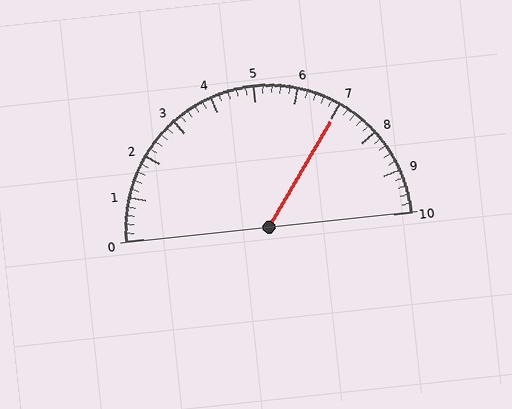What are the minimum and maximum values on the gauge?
The gauge ranges from 0 to 10.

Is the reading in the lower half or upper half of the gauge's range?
The reading is in the upper half of the range (0 to 10).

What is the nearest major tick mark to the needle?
The nearest major tick mark is 7.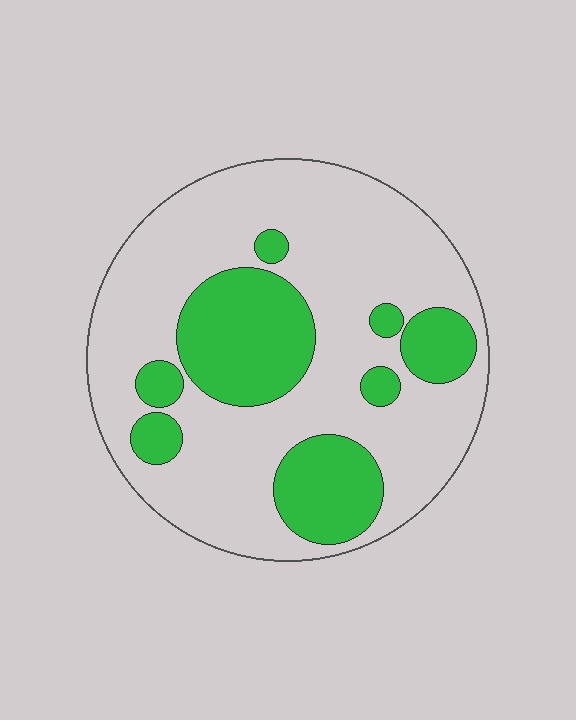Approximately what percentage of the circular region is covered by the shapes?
Approximately 30%.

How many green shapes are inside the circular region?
8.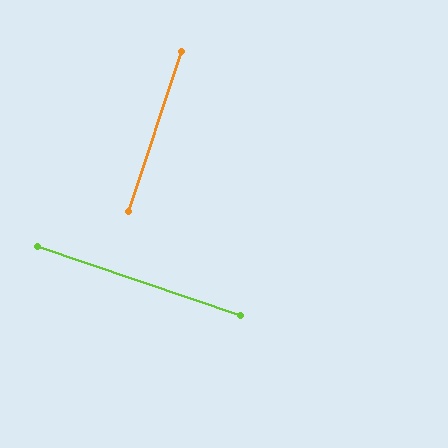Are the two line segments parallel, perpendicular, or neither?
Perpendicular — they meet at approximately 89°.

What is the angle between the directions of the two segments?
Approximately 89 degrees.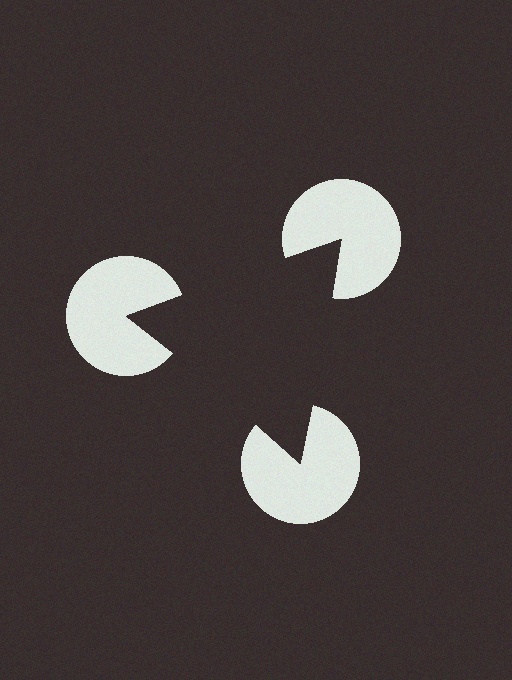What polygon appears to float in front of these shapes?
An illusory triangle — its edges are inferred from the aligned wedge cuts in the pac-man discs, not physically drawn.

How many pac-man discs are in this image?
There are 3 — one at each vertex of the illusory triangle.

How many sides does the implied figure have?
3 sides.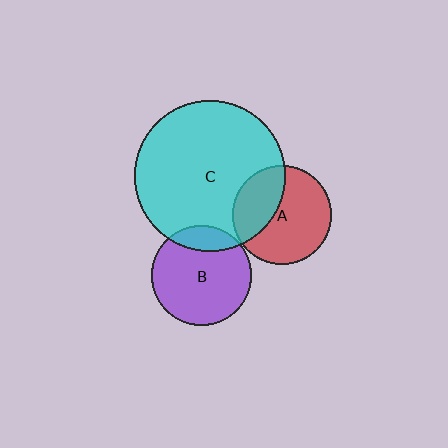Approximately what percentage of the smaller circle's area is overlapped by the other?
Approximately 15%.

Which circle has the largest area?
Circle C (cyan).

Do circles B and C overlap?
Yes.